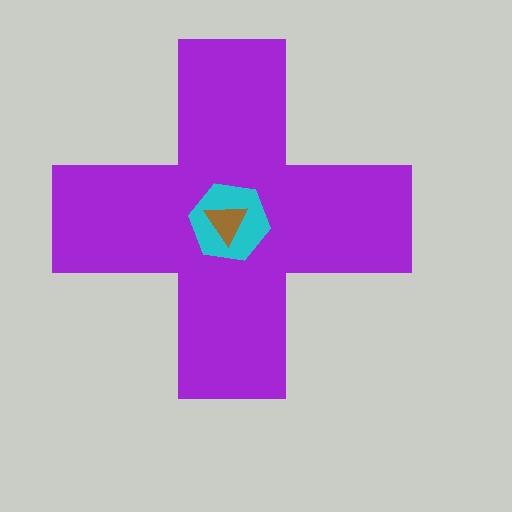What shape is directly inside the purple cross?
The cyan hexagon.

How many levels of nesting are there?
3.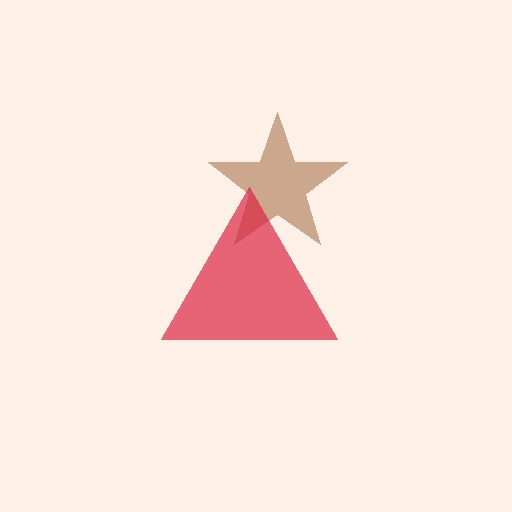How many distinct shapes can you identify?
There are 2 distinct shapes: a brown star, a red triangle.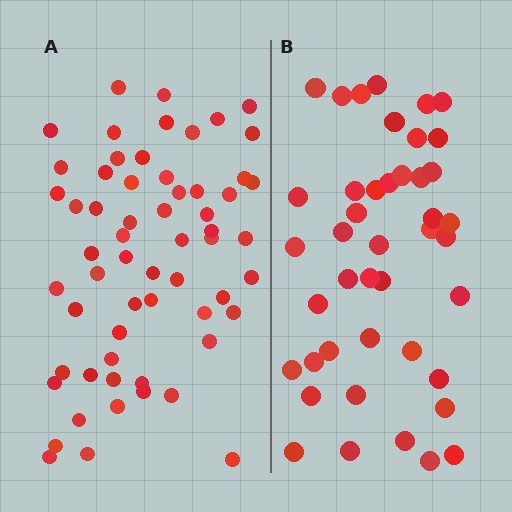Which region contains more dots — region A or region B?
Region A (the left region) has more dots.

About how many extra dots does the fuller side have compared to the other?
Region A has approximately 15 more dots than region B.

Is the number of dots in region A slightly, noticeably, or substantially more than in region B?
Region A has noticeably more, but not dramatically so. The ratio is roughly 1.4 to 1.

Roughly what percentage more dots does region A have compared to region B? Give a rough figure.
About 40% more.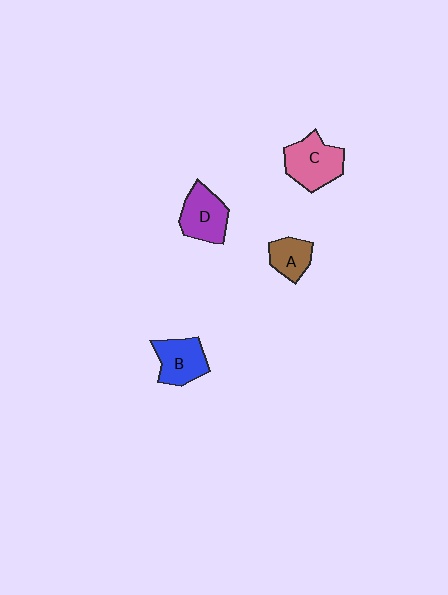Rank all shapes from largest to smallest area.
From largest to smallest: C (pink), D (purple), B (blue), A (brown).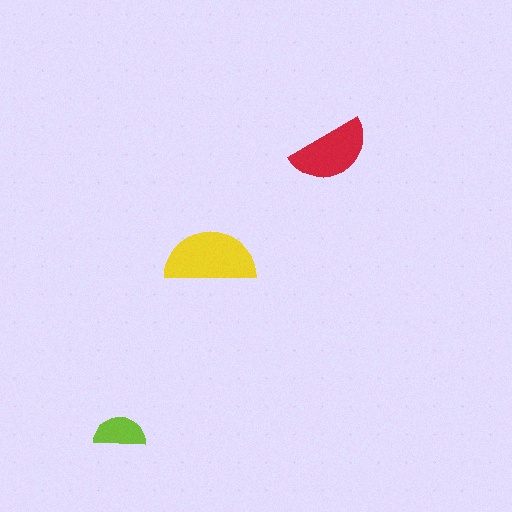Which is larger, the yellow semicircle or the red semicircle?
The yellow one.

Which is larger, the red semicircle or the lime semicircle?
The red one.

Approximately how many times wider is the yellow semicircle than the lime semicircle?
About 2 times wider.